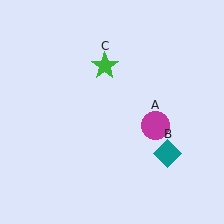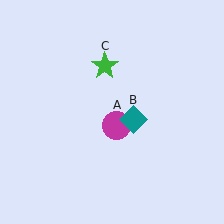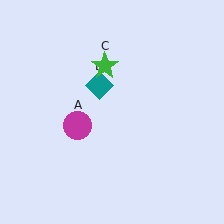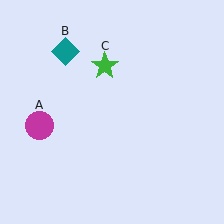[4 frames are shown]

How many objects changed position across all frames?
2 objects changed position: magenta circle (object A), teal diamond (object B).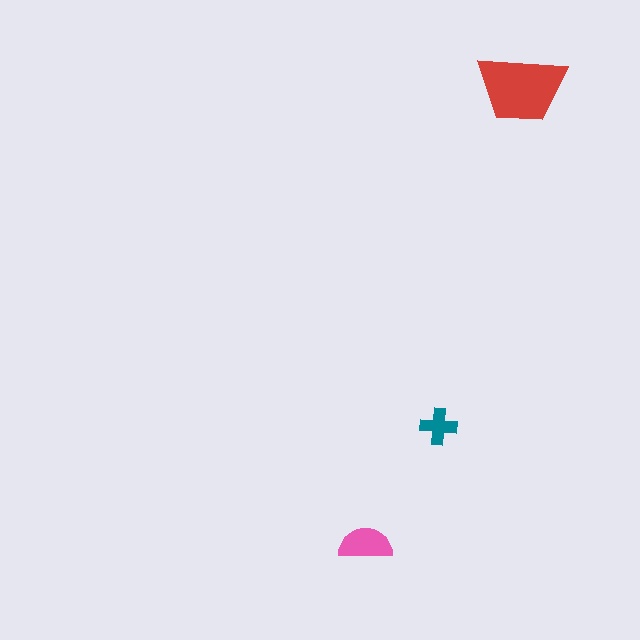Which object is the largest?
The red trapezoid.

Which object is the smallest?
The teal cross.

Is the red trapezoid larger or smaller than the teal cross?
Larger.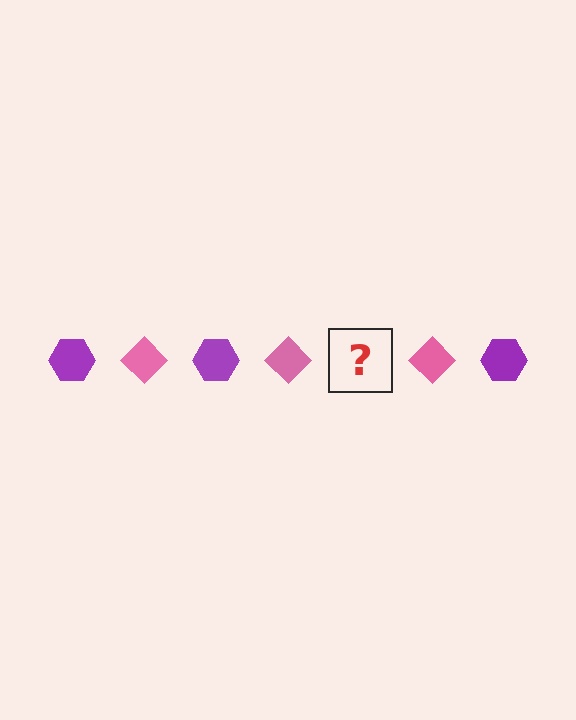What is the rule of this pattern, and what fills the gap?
The rule is that the pattern alternates between purple hexagon and pink diamond. The gap should be filled with a purple hexagon.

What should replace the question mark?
The question mark should be replaced with a purple hexagon.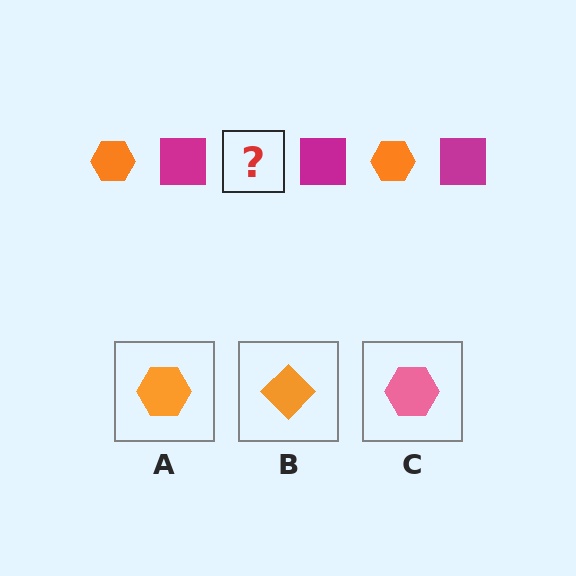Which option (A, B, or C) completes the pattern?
A.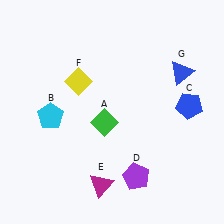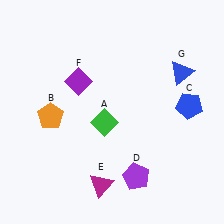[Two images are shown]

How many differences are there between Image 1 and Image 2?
There are 2 differences between the two images.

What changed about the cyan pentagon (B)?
In Image 1, B is cyan. In Image 2, it changed to orange.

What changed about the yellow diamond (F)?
In Image 1, F is yellow. In Image 2, it changed to purple.